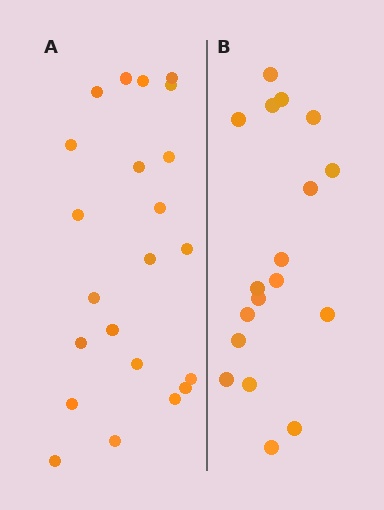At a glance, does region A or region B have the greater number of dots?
Region A (the left region) has more dots.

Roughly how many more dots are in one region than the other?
Region A has about 4 more dots than region B.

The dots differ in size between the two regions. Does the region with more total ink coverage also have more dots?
No. Region B has more total ink coverage because its dots are larger, but region A actually contains more individual dots. Total area can be misleading — the number of items is what matters here.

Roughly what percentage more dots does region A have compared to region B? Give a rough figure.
About 20% more.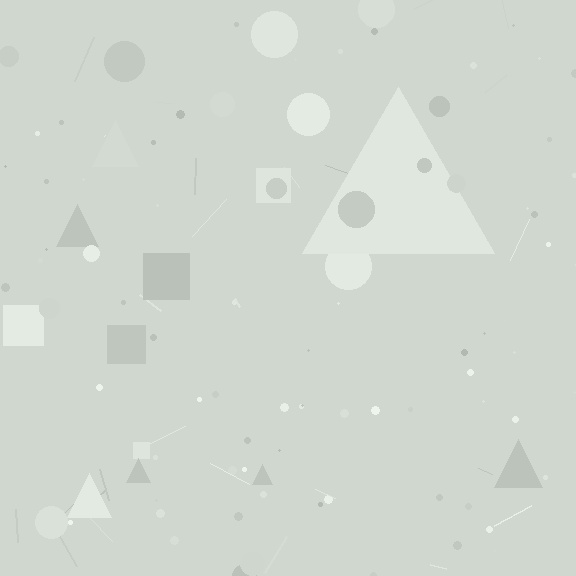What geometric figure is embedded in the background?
A triangle is embedded in the background.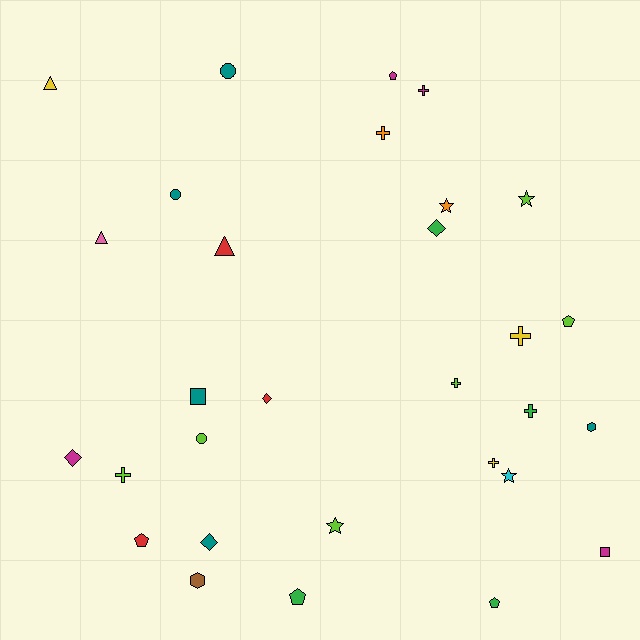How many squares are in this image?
There are 2 squares.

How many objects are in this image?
There are 30 objects.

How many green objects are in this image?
There are 4 green objects.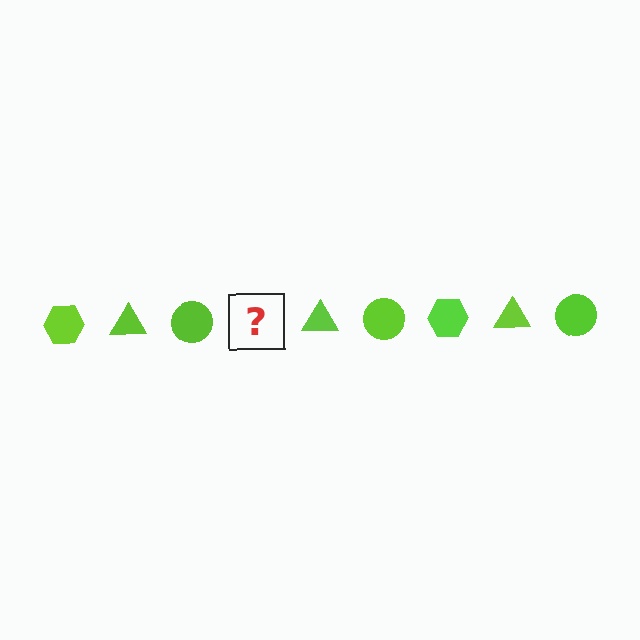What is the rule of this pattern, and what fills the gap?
The rule is that the pattern cycles through hexagon, triangle, circle shapes in lime. The gap should be filled with a lime hexagon.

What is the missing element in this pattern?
The missing element is a lime hexagon.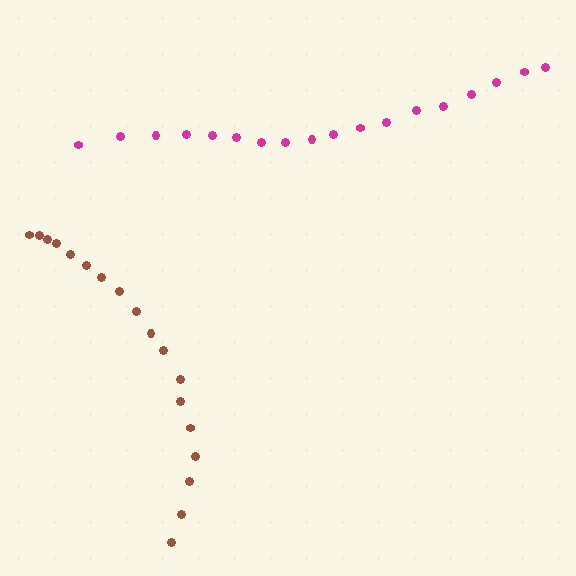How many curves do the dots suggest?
There are 2 distinct paths.